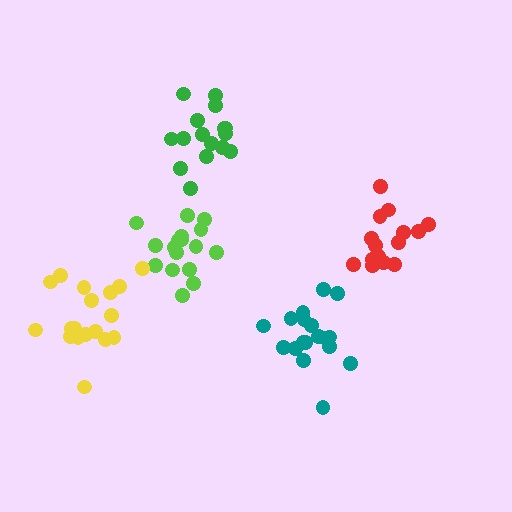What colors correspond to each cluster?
The clusters are colored: lime, teal, red, yellow, green.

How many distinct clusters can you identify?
There are 5 distinct clusters.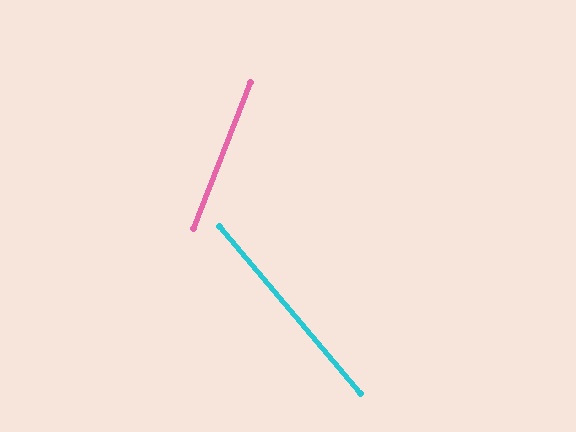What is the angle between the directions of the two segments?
Approximately 62 degrees.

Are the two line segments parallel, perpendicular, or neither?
Neither parallel nor perpendicular — they differ by about 62°.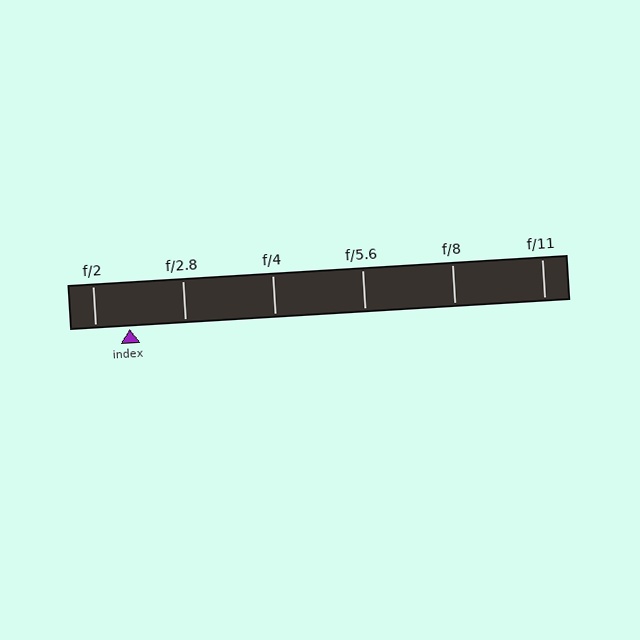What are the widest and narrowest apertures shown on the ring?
The widest aperture shown is f/2 and the narrowest is f/11.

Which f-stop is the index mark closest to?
The index mark is closest to f/2.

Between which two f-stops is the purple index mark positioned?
The index mark is between f/2 and f/2.8.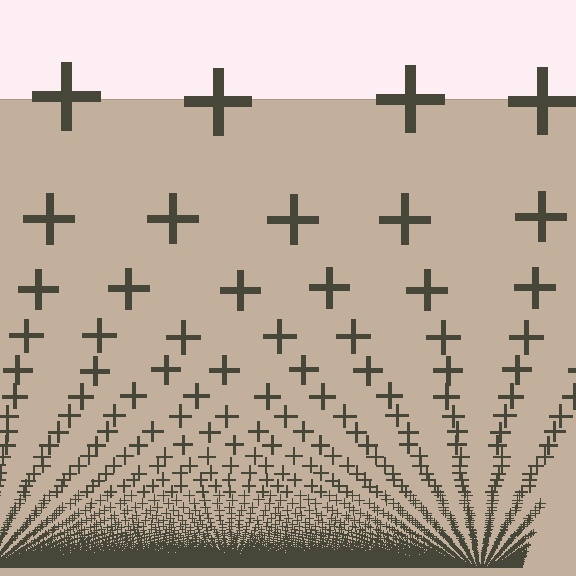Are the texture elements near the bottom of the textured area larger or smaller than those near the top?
Smaller. The gradient is inverted — elements near the bottom are smaller and denser.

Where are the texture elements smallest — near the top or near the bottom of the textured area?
Near the bottom.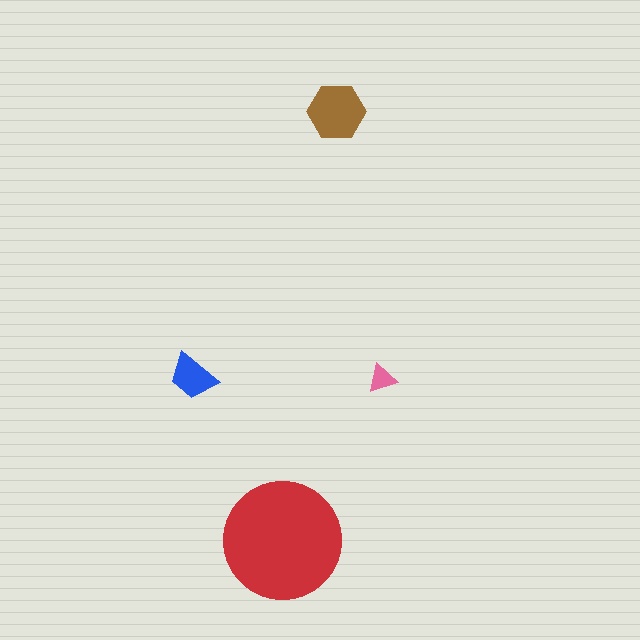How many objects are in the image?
There are 4 objects in the image.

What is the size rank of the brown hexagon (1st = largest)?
2nd.